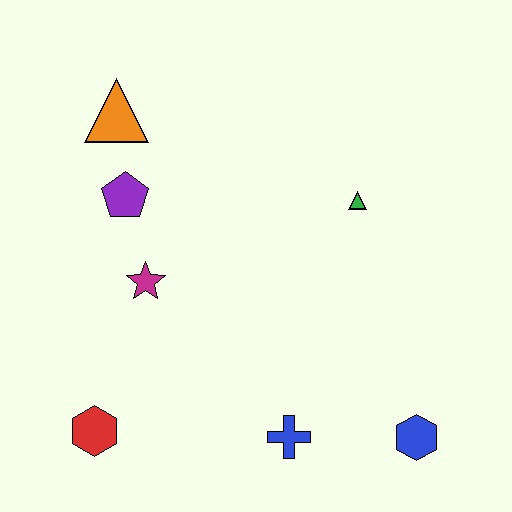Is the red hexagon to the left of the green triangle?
Yes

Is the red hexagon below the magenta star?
Yes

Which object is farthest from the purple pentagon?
The blue hexagon is farthest from the purple pentagon.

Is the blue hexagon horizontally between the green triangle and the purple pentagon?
No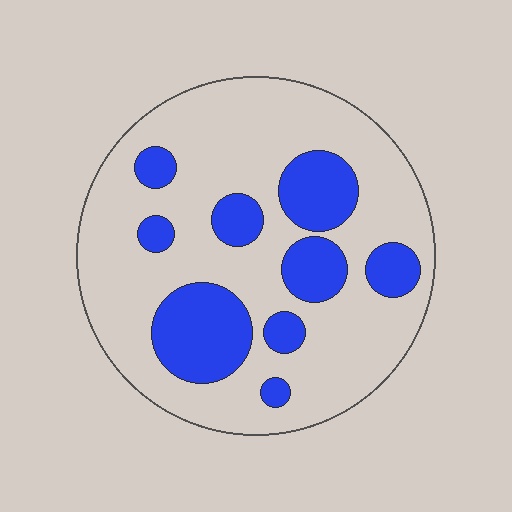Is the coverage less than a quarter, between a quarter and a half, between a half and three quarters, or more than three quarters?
Between a quarter and a half.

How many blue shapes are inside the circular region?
9.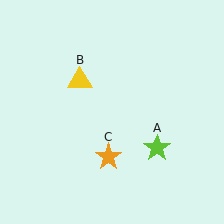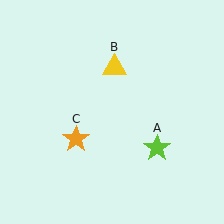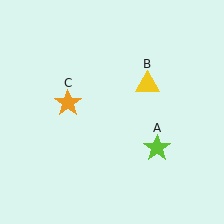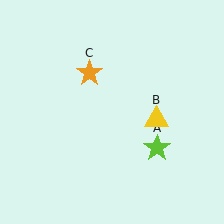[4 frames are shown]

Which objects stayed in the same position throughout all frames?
Lime star (object A) remained stationary.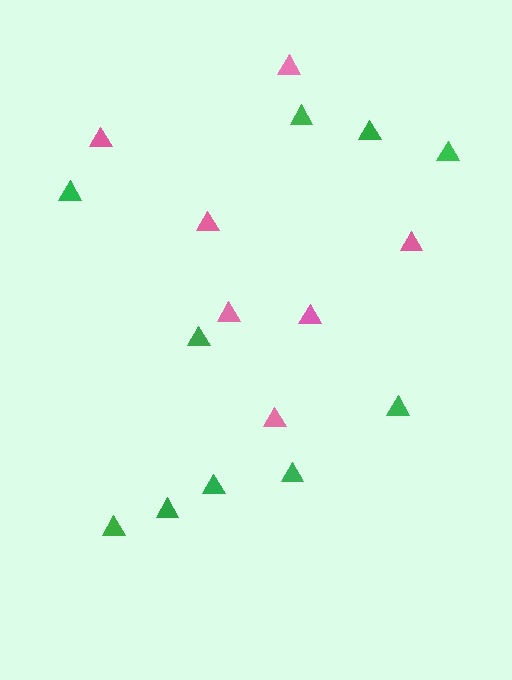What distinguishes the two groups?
There are 2 groups: one group of pink triangles (7) and one group of green triangles (10).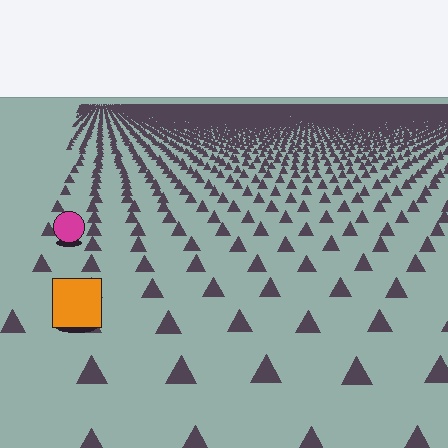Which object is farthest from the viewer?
The magenta circle is farthest from the viewer. It appears smaller and the ground texture around it is denser.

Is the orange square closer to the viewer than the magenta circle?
Yes. The orange square is closer — you can tell from the texture gradient: the ground texture is coarser near it.